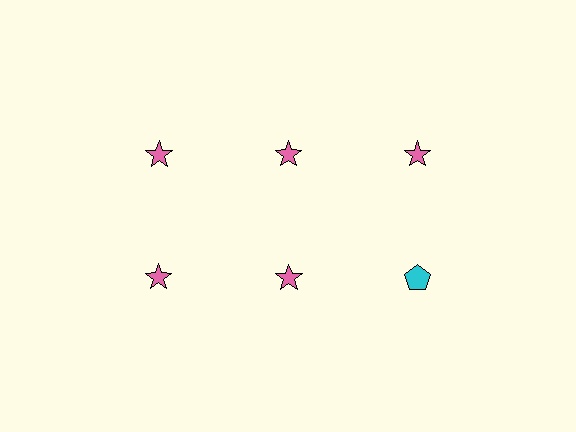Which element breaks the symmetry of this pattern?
The cyan pentagon in the second row, center column breaks the symmetry. All other shapes are pink stars.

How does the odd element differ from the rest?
It differs in both color (cyan instead of pink) and shape (pentagon instead of star).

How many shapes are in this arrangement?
There are 6 shapes arranged in a grid pattern.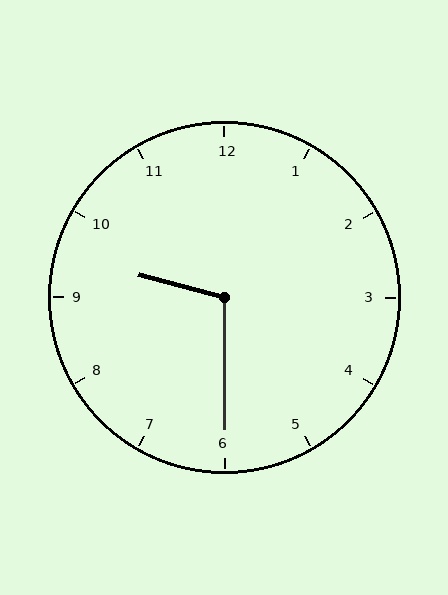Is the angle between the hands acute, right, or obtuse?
It is obtuse.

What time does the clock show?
9:30.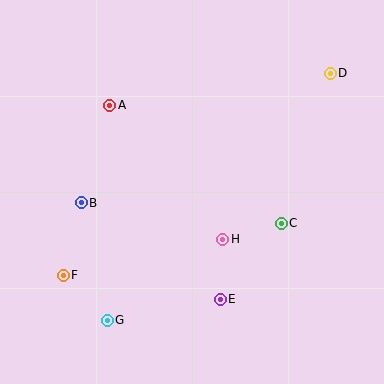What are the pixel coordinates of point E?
Point E is at (220, 299).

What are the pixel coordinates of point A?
Point A is at (110, 105).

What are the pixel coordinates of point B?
Point B is at (81, 203).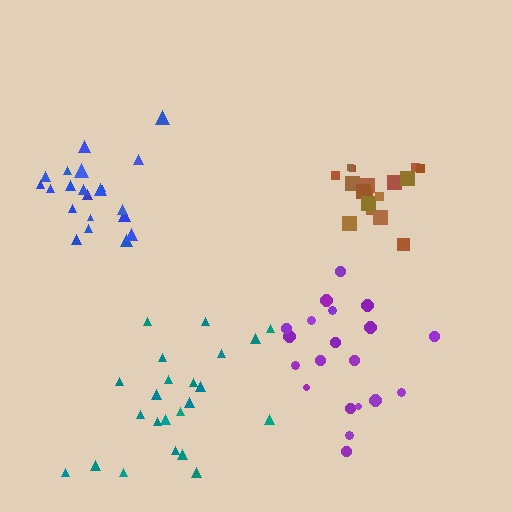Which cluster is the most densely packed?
Brown.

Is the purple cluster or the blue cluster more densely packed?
Blue.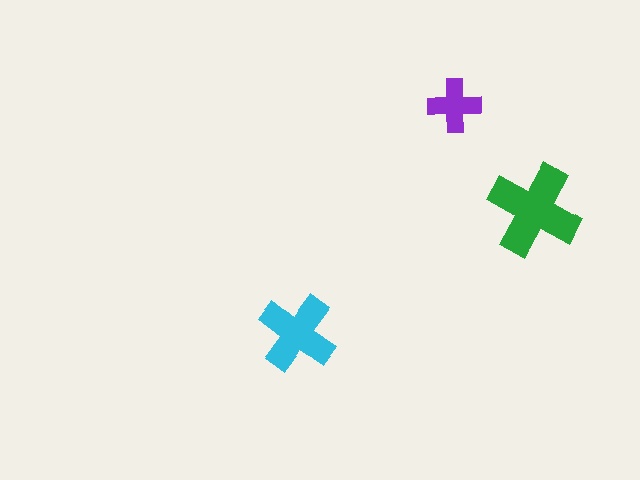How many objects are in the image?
There are 3 objects in the image.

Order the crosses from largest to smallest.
the green one, the cyan one, the purple one.